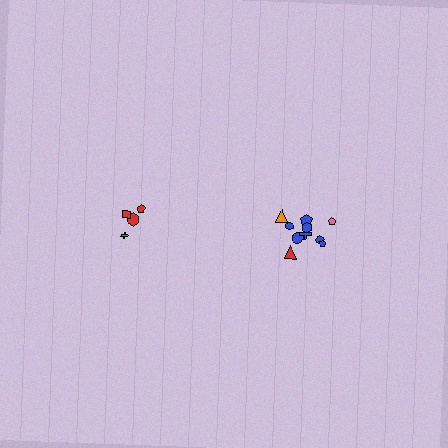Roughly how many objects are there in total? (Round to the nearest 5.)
Roughly 15 objects in total.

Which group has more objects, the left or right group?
The right group.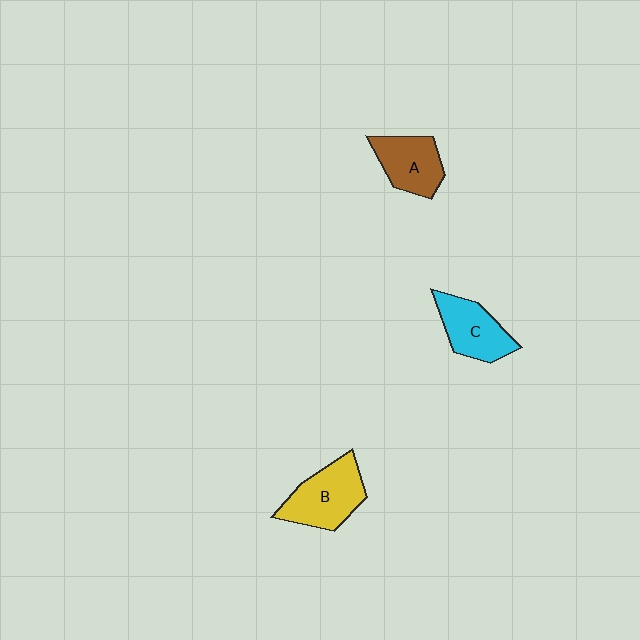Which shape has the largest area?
Shape B (yellow).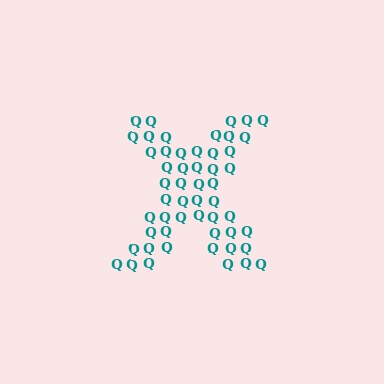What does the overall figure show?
The overall figure shows the letter X.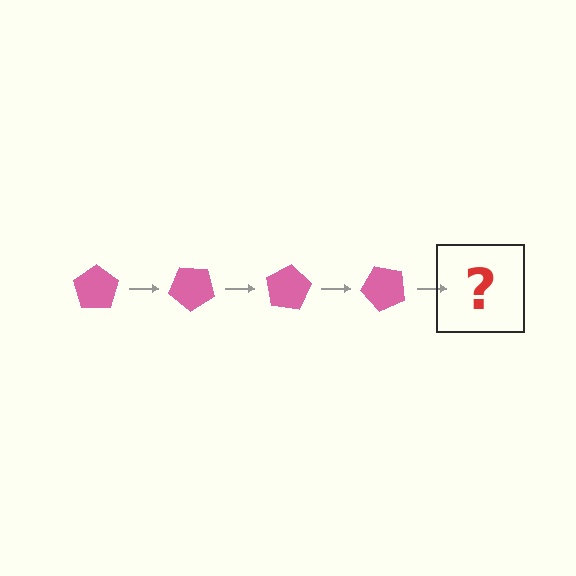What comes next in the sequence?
The next element should be a pink pentagon rotated 160 degrees.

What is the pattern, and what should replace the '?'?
The pattern is that the pentagon rotates 40 degrees each step. The '?' should be a pink pentagon rotated 160 degrees.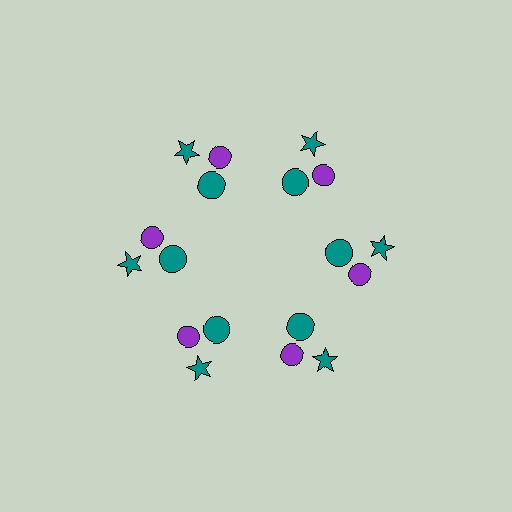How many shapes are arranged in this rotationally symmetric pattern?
There are 18 shapes, arranged in 6 groups of 3.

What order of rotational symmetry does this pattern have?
This pattern has 6-fold rotational symmetry.